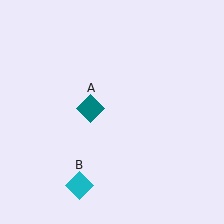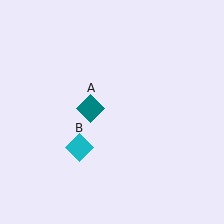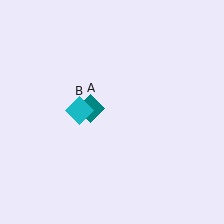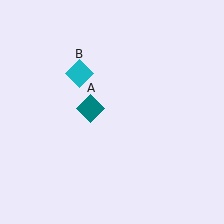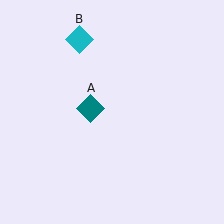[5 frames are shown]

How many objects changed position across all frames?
1 object changed position: cyan diamond (object B).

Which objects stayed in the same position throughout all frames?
Teal diamond (object A) remained stationary.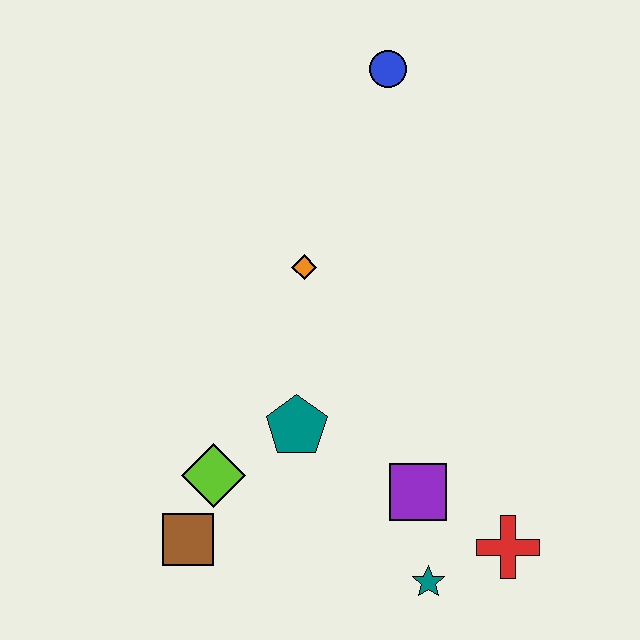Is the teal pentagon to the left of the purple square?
Yes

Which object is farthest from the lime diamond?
The blue circle is farthest from the lime diamond.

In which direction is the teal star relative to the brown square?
The teal star is to the right of the brown square.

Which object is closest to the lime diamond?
The brown square is closest to the lime diamond.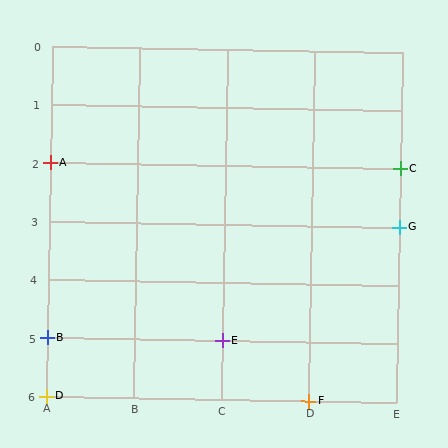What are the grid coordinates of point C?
Point C is at grid coordinates (E, 2).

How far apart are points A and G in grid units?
Points A and G are 4 columns and 1 row apart (about 4.1 grid units diagonally).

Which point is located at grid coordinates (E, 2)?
Point C is at (E, 2).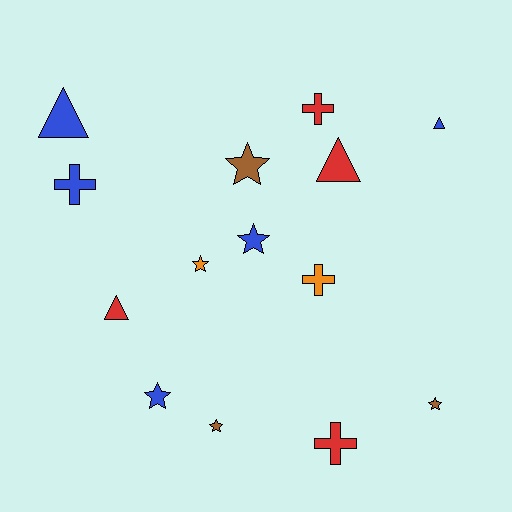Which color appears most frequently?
Blue, with 5 objects.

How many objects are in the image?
There are 14 objects.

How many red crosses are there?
There are 2 red crosses.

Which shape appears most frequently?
Star, with 6 objects.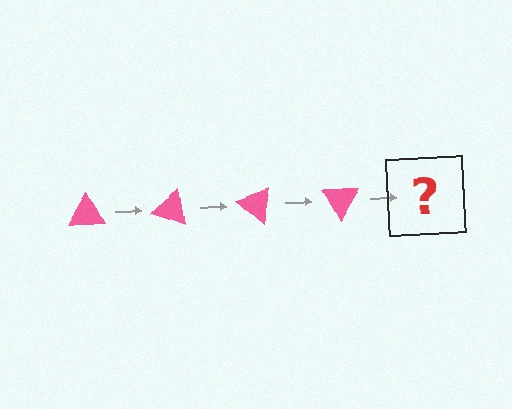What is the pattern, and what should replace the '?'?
The pattern is that the triangle rotates 20 degrees each step. The '?' should be a pink triangle rotated 80 degrees.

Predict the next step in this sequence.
The next step is a pink triangle rotated 80 degrees.